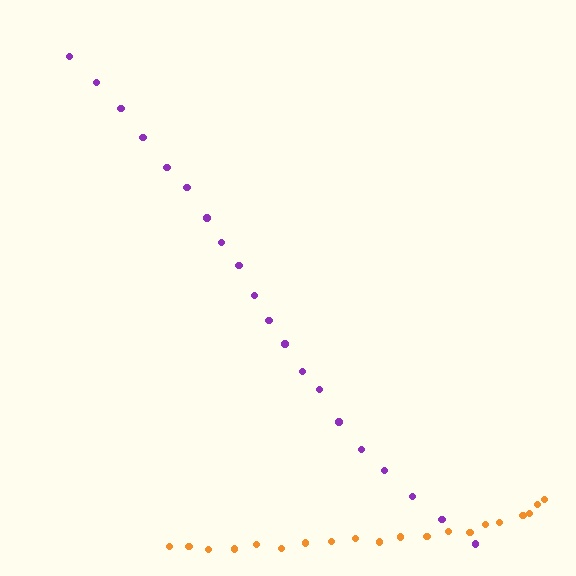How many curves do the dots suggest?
There are 2 distinct paths.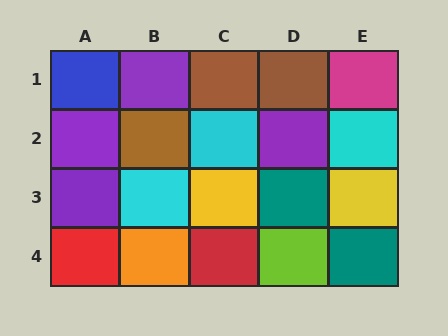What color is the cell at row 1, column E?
Magenta.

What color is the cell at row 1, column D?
Brown.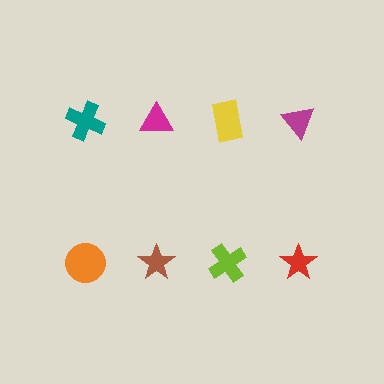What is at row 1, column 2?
A magenta triangle.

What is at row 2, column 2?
A brown star.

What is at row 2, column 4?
A red star.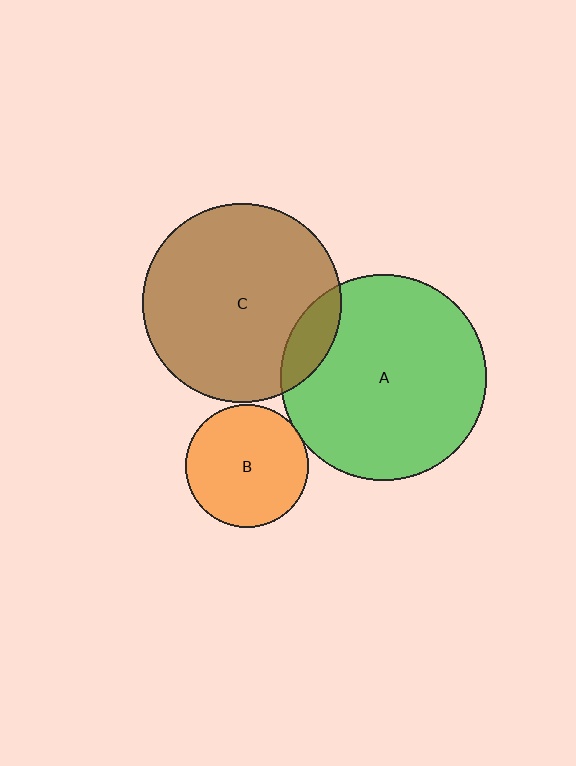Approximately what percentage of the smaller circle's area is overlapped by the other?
Approximately 5%.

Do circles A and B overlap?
Yes.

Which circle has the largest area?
Circle A (green).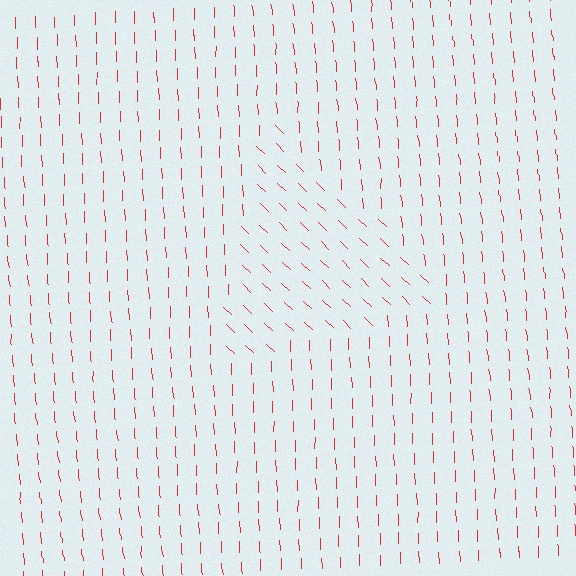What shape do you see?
I see a triangle.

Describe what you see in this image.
The image is filled with small red line segments. A triangle region in the image has lines oriented differently from the surrounding lines, creating a visible texture boundary.